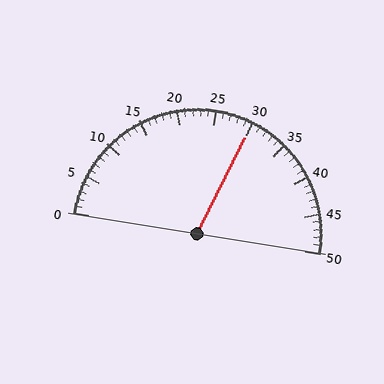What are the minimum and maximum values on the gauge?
The gauge ranges from 0 to 50.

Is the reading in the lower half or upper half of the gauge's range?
The reading is in the upper half of the range (0 to 50).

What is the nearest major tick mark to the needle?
The nearest major tick mark is 30.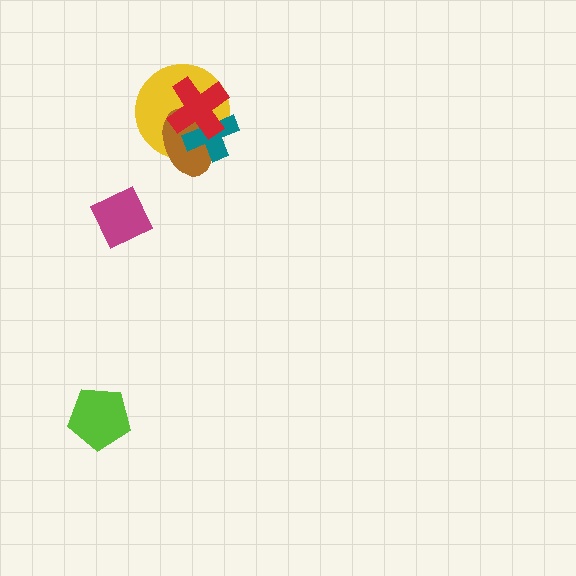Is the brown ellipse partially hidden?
Yes, it is partially covered by another shape.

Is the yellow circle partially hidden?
Yes, it is partially covered by another shape.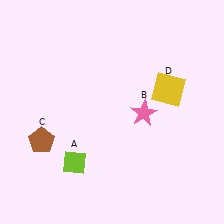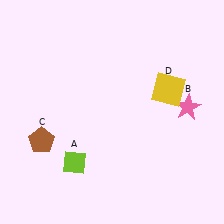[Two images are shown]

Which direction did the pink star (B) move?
The pink star (B) moved right.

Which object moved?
The pink star (B) moved right.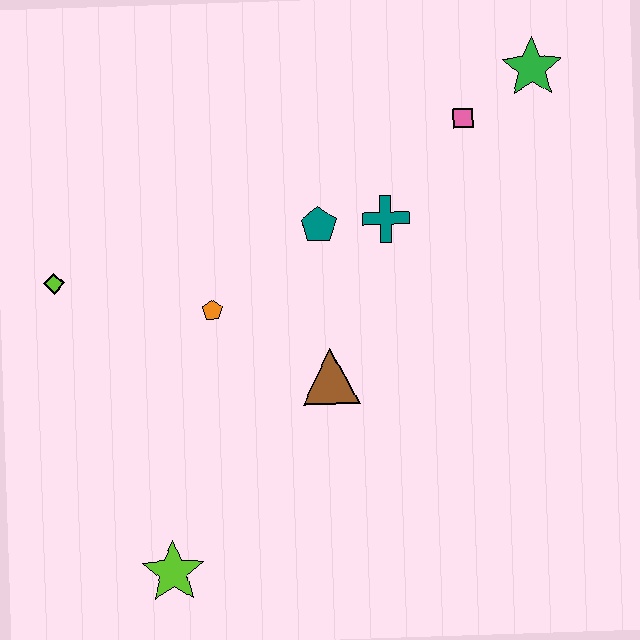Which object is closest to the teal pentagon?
The teal cross is closest to the teal pentagon.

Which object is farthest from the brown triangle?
The green star is farthest from the brown triangle.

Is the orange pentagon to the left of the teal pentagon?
Yes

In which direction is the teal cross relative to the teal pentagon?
The teal cross is to the right of the teal pentagon.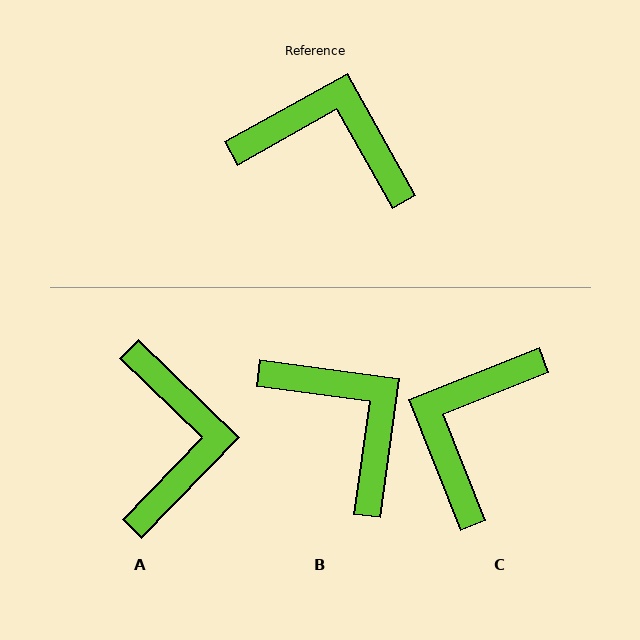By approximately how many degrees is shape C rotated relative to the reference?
Approximately 83 degrees counter-clockwise.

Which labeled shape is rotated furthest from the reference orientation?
C, about 83 degrees away.